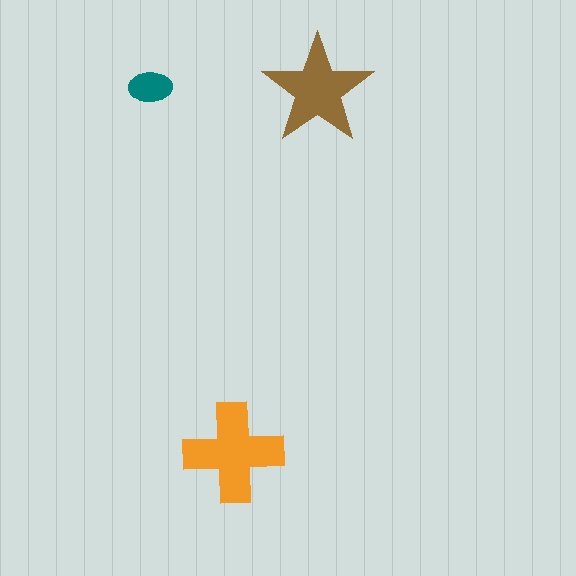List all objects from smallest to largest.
The teal ellipse, the brown star, the orange cross.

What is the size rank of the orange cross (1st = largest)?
1st.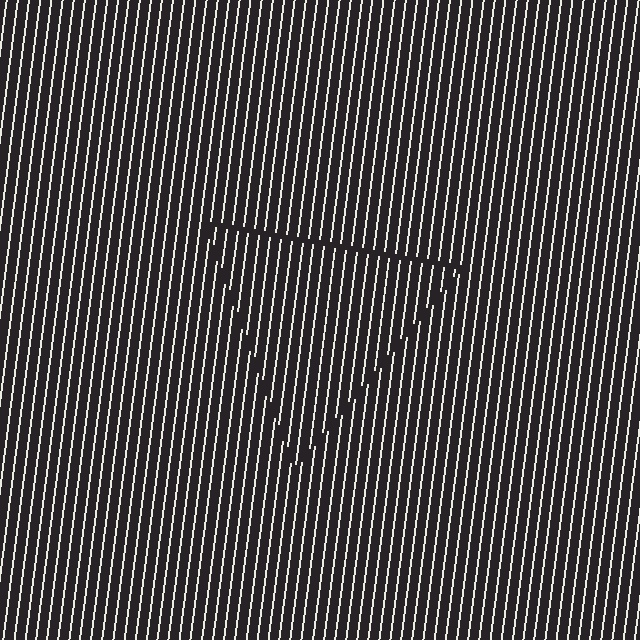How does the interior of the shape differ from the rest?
The interior of the shape contains the same grating, shifted by half a period — the contour is defined by the phase discontinuity where line-ends from the inner and outer gratings abut.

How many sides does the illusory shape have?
3 sides — the line-ends trace a triangle.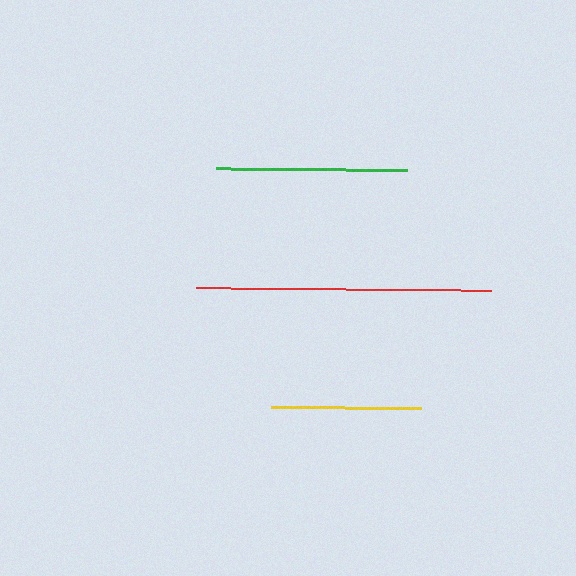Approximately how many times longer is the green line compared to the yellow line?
The green line is approximately 1.3 times the length of the yellow line.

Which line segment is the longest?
The red line is the longest at approximately 295 pixels.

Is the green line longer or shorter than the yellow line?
The green line is longer than the yellow line.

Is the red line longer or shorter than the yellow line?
The red line is longer than the yellow line.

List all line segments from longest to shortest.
From longest to shortest: red, green, yellow.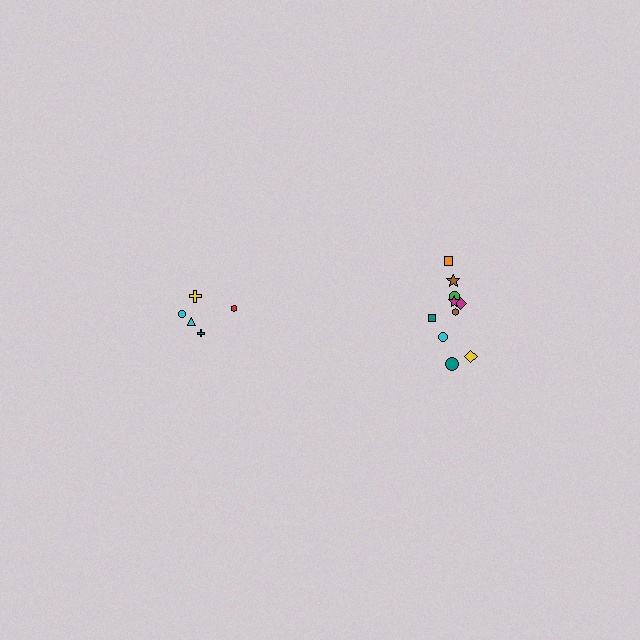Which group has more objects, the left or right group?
The right group.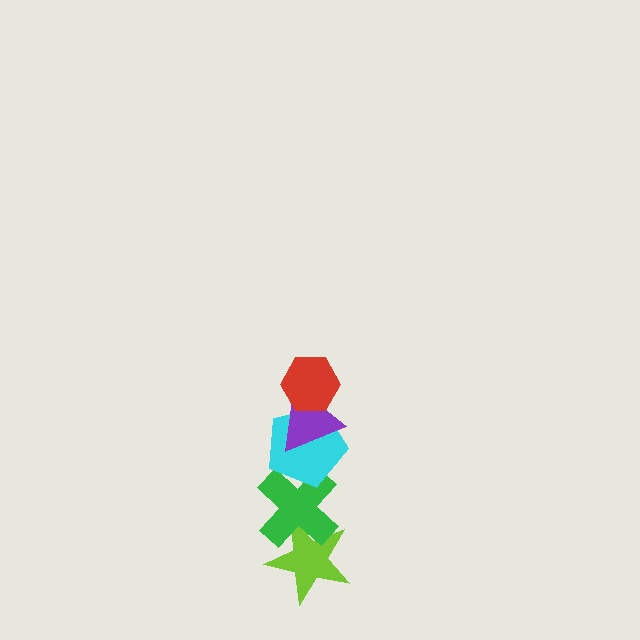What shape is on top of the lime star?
The green cross is on top of the lime star.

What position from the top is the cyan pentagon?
The cyan pentagon is 3rd from the top.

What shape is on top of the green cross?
The cyan pentagon is on top of the green cross.